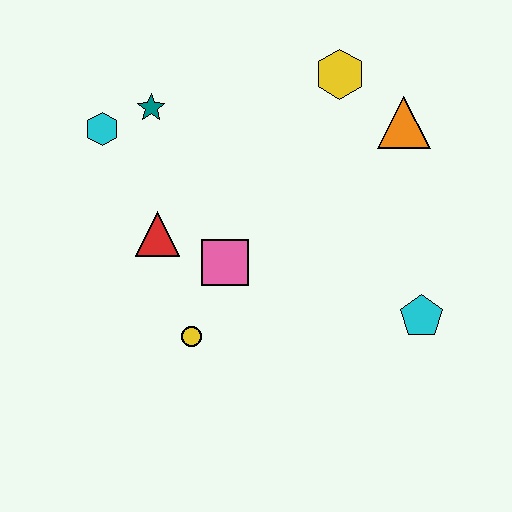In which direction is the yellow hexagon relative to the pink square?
The yellow hexagon is above the pink square.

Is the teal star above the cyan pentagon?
Yes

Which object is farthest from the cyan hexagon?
The cyan pentagon is farthest from the cyan hexagon.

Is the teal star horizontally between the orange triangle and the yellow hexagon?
No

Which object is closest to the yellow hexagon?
The orange triangle is closest to the yellow hexagon.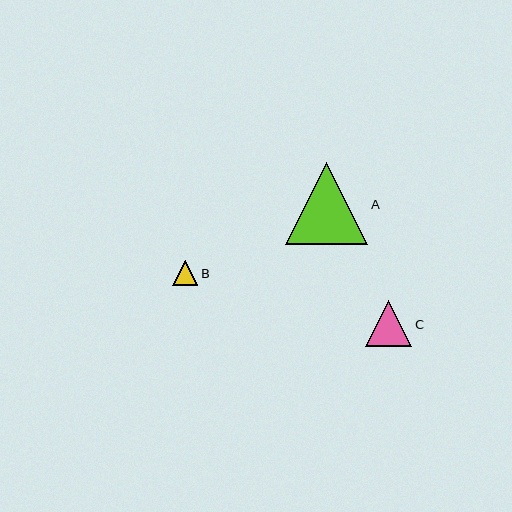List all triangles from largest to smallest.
From largest to smallest: A, C, B.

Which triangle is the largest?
Triangle A is the largest with a size of approximately 82 pixels.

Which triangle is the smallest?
Triangle B is the smallest with a size of approximately 25 pixels.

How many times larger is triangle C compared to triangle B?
Triangle C is approximately 1.9 times the size of triangle B.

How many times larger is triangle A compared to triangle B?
Triangle A is approximately 3.3 times the size of triangle B.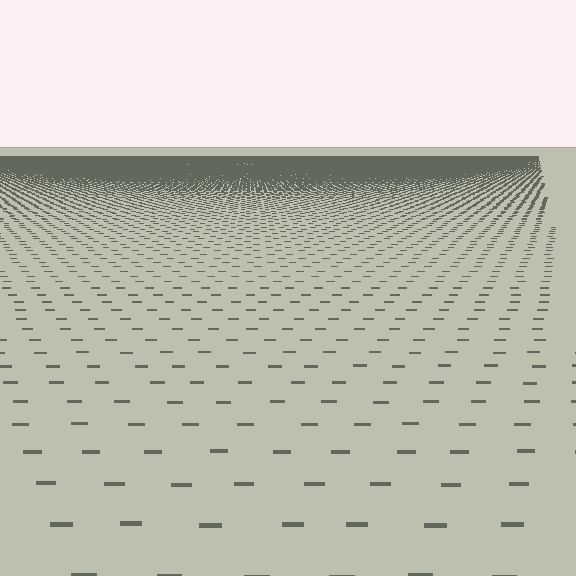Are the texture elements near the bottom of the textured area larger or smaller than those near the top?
Larger. Near the bottom, elements are closer to the viewer and appear at a bigger on-screen size.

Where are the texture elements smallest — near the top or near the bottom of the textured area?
Near the top.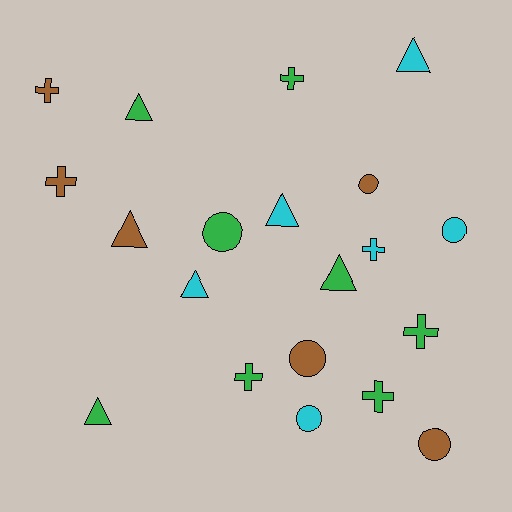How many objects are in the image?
There are 20 objects.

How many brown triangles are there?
There is 1 brown triangle.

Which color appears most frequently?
Green, with 8 objects.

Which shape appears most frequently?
Cross, with 7 objects.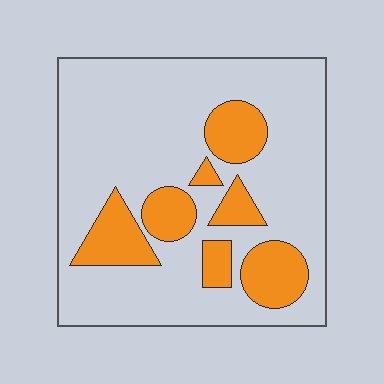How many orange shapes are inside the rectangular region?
7.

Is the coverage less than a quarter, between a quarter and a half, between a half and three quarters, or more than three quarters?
Less than a quarter.